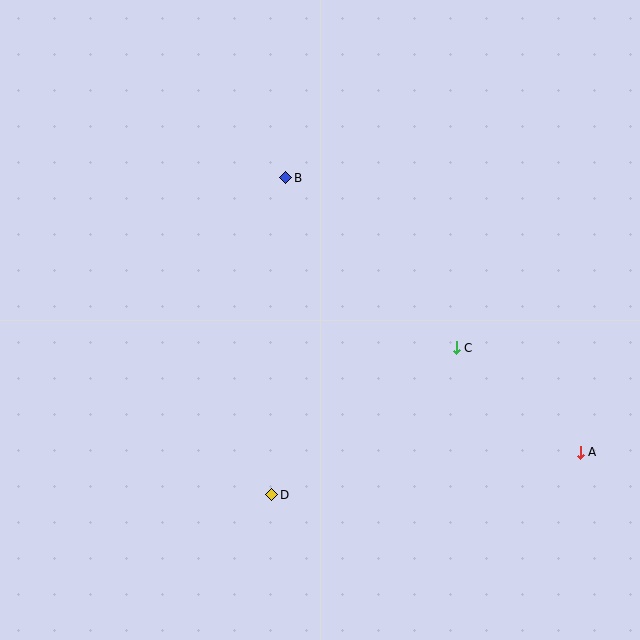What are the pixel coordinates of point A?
Point A is at (580, 452).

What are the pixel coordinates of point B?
Point B is at (286, 178).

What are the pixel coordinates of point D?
Point D is at (272, 495).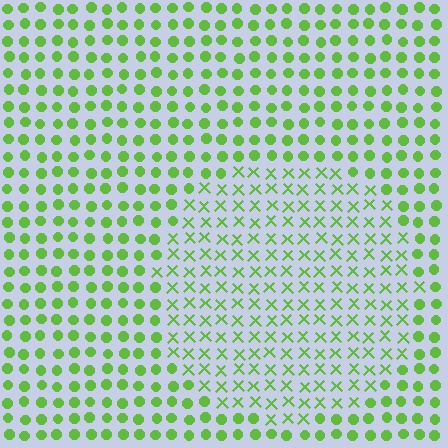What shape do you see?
I see a circle.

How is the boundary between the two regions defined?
The boundary is defined by a change in element shape: X marks inside vs. circles outside. All elements share the same color and spacing.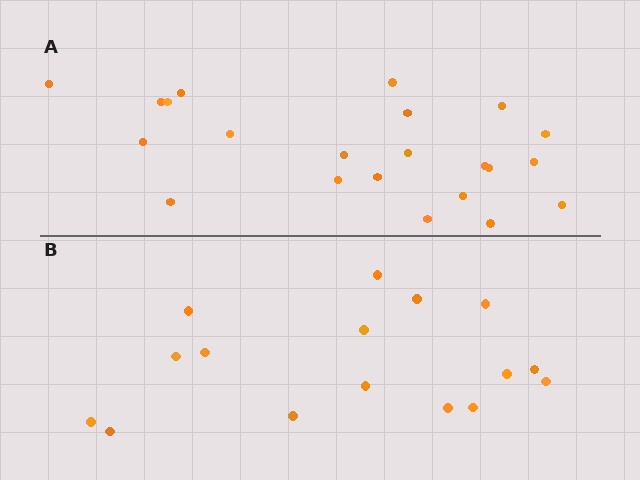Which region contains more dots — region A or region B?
Region A (the top region) has more dots.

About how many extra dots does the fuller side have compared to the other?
Region A has about 6 more dots than region B.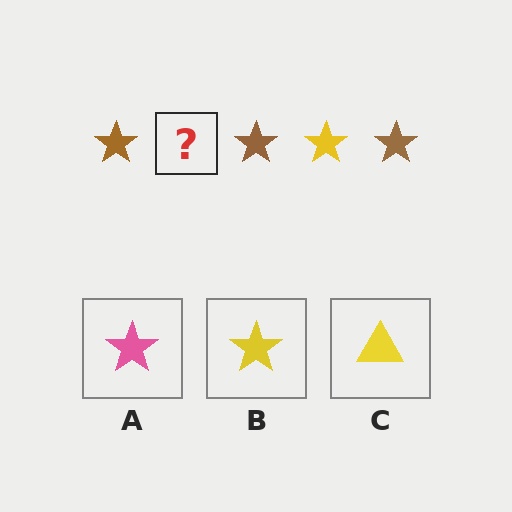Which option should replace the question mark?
Option B.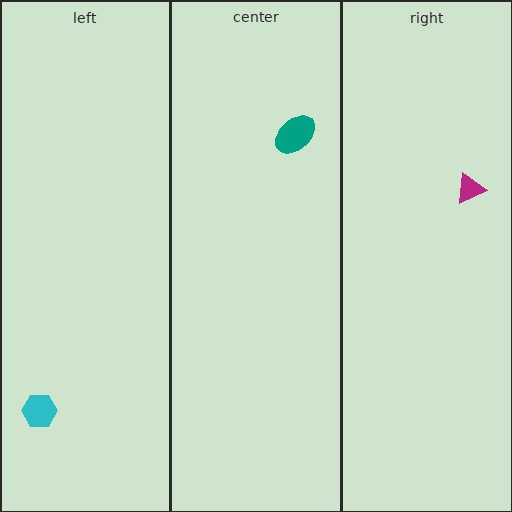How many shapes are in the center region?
1.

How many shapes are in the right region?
1.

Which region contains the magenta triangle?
The right region.